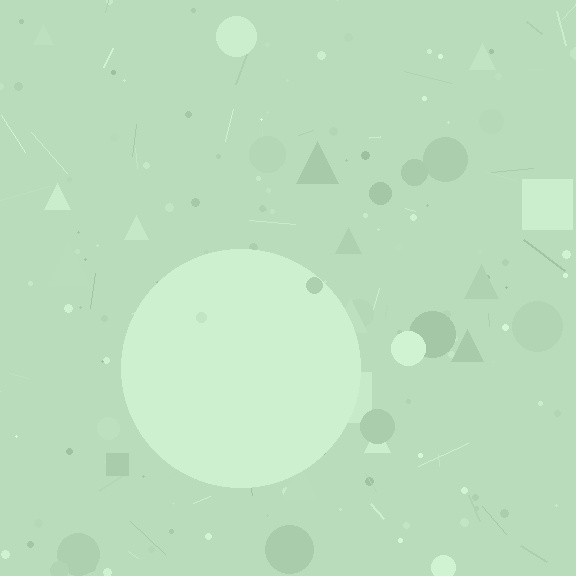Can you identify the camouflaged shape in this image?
The camouflaged shape is a circle.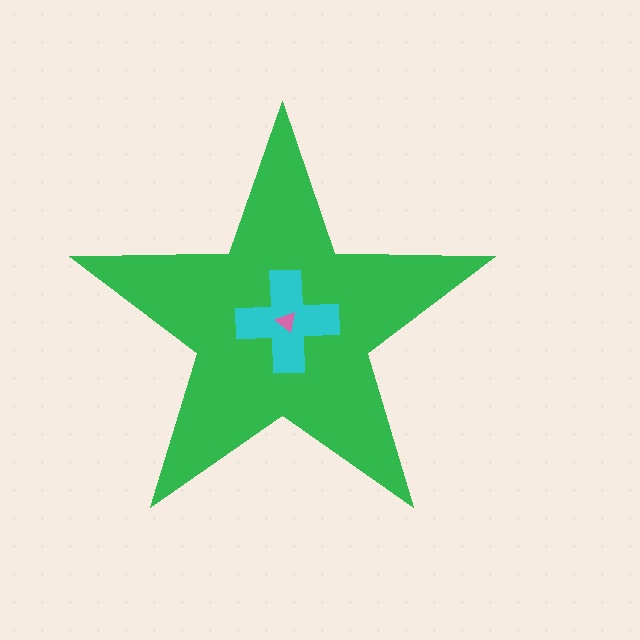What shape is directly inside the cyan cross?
The pink triangle.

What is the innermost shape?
The pink triangle.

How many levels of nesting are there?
3.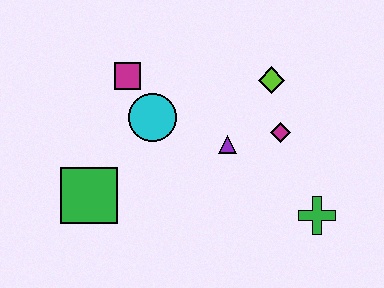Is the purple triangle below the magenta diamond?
Yes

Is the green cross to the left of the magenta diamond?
No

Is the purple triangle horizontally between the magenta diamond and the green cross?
No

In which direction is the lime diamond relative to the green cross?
The lime diamond is above the green cross.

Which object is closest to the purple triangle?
The magenta diamond is closest to the purple triangle.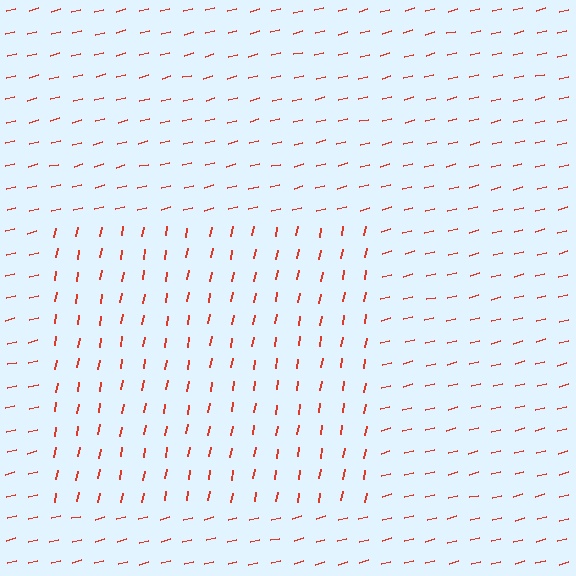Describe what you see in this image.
The image is filled with small red line segments. A rectangle region in the image has lines oriented differently from the surrounding lines, creating a visible texture boundary.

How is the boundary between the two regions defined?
The boundary is defined purely by a change in line orientation (approximately 66 degrees difference). All lines are the same color and thickness.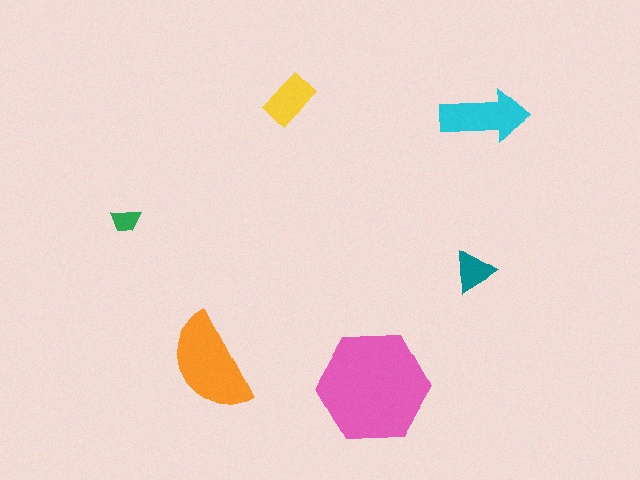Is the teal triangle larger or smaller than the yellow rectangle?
Smaller.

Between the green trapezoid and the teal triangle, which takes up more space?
The teal triangle.